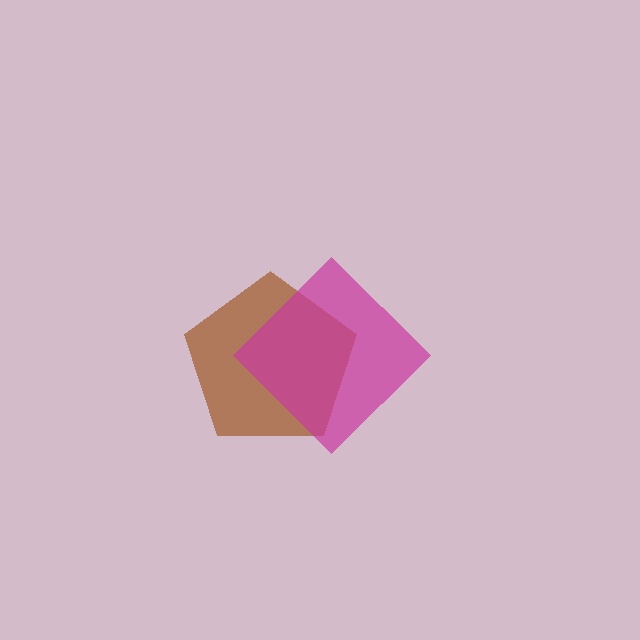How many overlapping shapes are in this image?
There are 2 overlapping shapes in the image.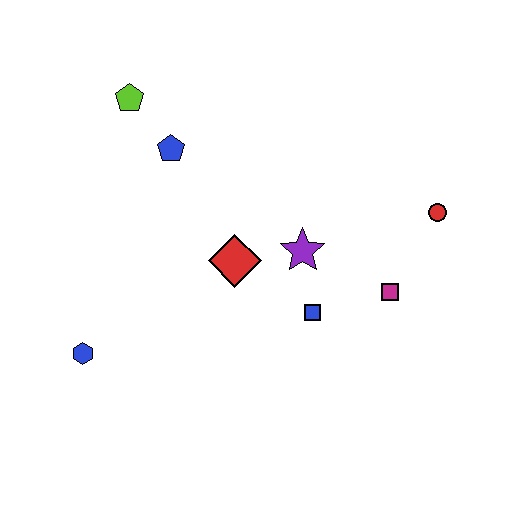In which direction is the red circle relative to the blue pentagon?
The red circle is to the right of the blue pentagon.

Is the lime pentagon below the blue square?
No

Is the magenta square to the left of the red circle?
Yes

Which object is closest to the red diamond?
The purple star is closest to the red diamond.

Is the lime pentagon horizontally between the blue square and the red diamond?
No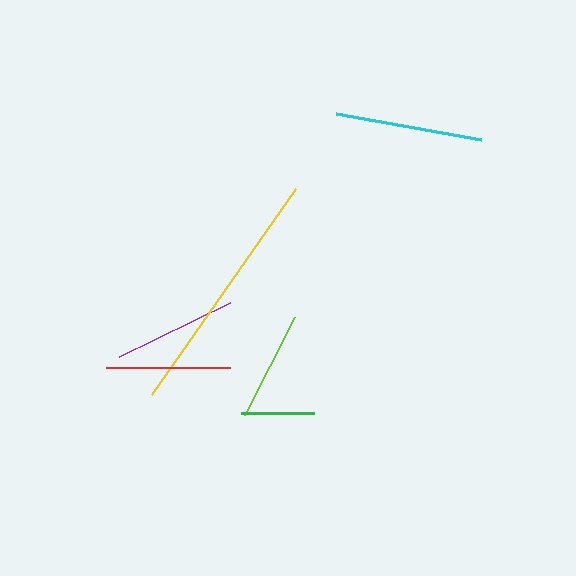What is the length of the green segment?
The green segment is approximately 73 pixels long.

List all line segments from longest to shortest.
From longest to shortest: yellow, cyan, red, purple, lime, green.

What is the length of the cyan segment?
The cyan segment is approximately 147 pixels long.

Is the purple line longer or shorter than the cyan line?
The cyan line is longer than the purple line.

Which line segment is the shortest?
The green line is the shortest at approximately 73 pixels.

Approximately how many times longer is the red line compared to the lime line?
The red line is approximately 1.1 times the length of the lime line.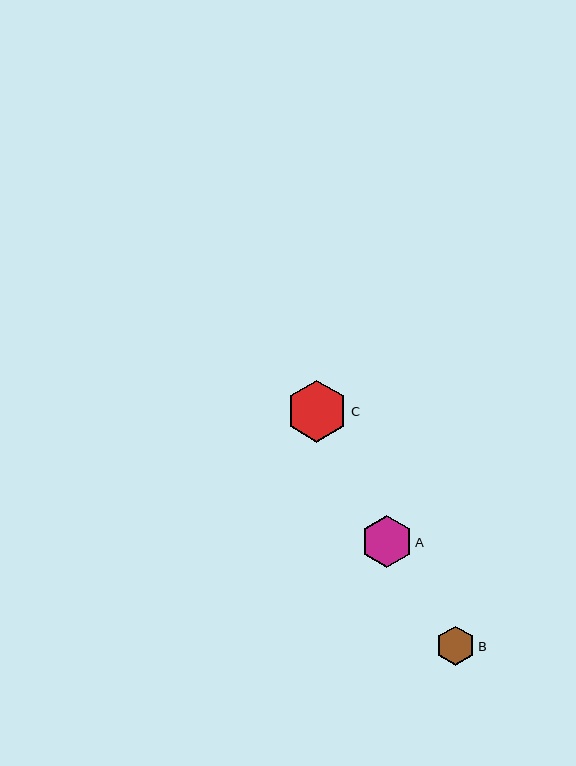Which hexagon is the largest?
Hexagon C is the largest with a size of approximately 62 pixels.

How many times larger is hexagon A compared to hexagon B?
Hexagon A is approximately 1.3 times the size of hexagon B.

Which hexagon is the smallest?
Hexagon B is the smallest with a size of approximately 40 pixels.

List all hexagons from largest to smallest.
From largest to smallest: C, A, B.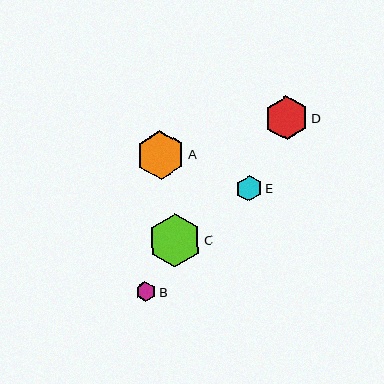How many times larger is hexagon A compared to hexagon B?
Hexagon A is approximately 2.4 times the size of hexagon B.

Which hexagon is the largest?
Hexagon C is the largest with a size of approximately 54 pixels.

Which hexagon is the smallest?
Hexagon B is the smallest with a size of approximately 20 pixels.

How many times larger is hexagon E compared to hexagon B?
Hexagon E is approximately 1.3 times the size of hexagon B.